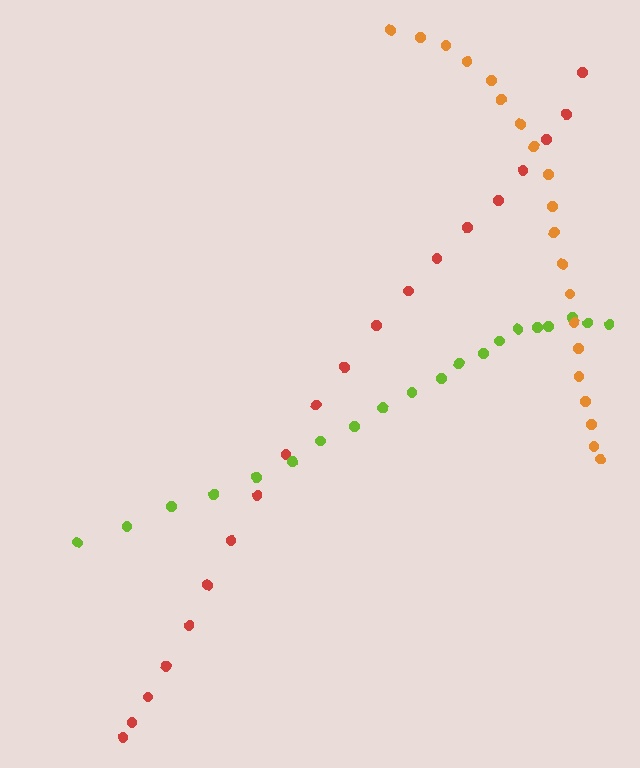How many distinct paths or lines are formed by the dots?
There are 3 distinct paths.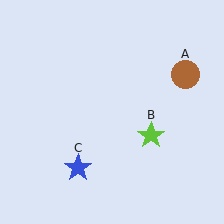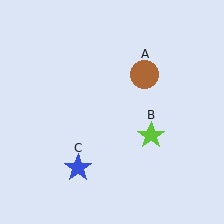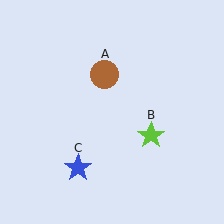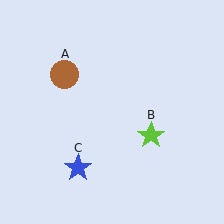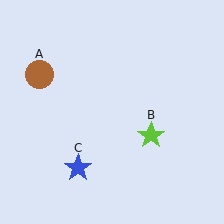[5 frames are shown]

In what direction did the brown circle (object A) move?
The brown circle (object A) moved left.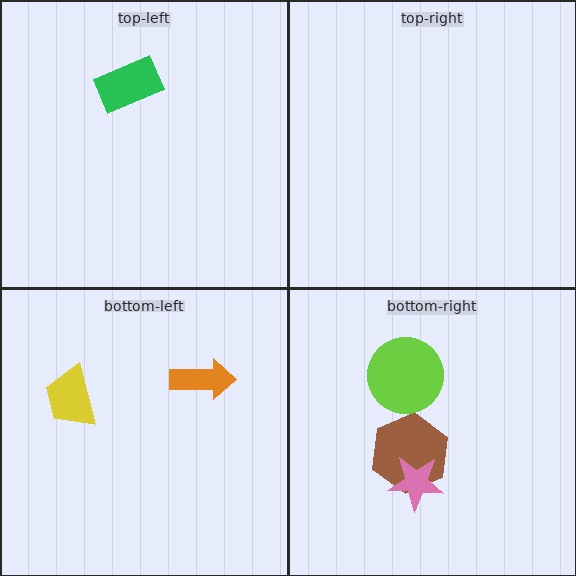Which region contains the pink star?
The bottom-right region.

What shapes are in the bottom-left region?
The orange arrow, the yellow trapezoid.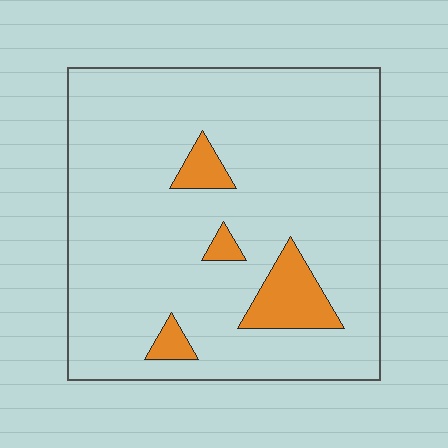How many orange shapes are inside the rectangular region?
4.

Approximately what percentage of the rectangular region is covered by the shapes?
Approximately 10%.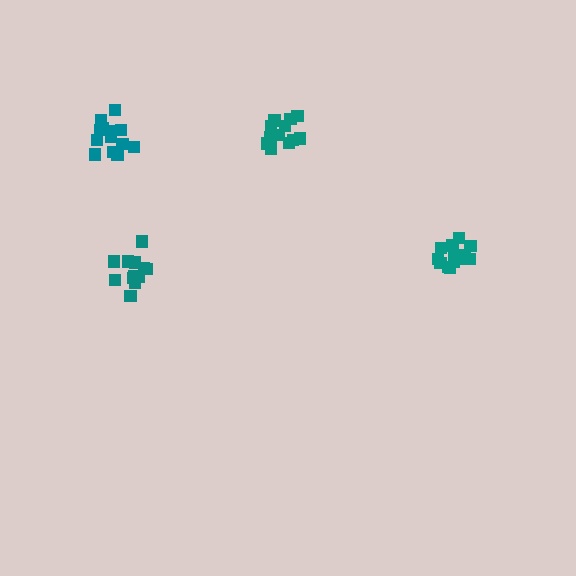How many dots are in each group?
Group 1: 13 dots, Group 2: 13 dots, Group 3: 14 dots, Group 4: 12 dots (52 total).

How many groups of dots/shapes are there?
There are 4 groups.